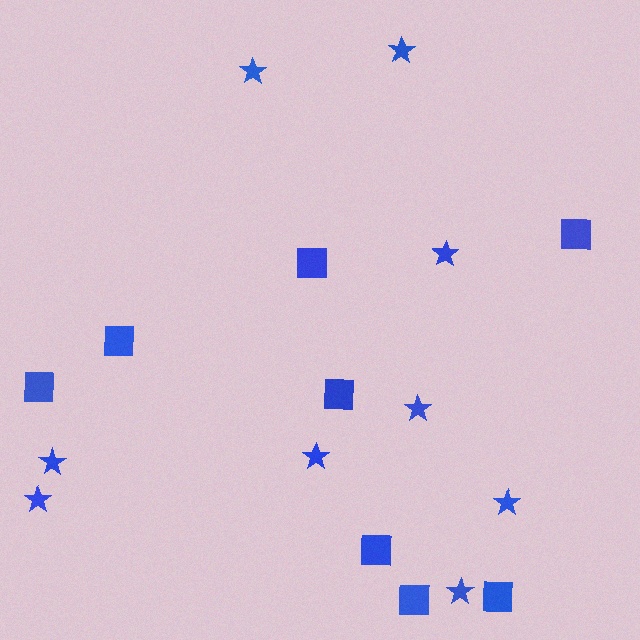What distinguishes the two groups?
There are 2 groups: one group of squares (8) and one group of stars (9).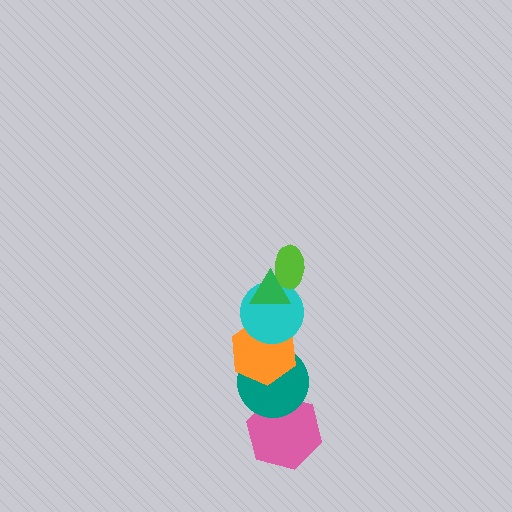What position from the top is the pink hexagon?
The pink hexagon is 6th from the top.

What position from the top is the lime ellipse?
The lime ellipse is 1st from the top.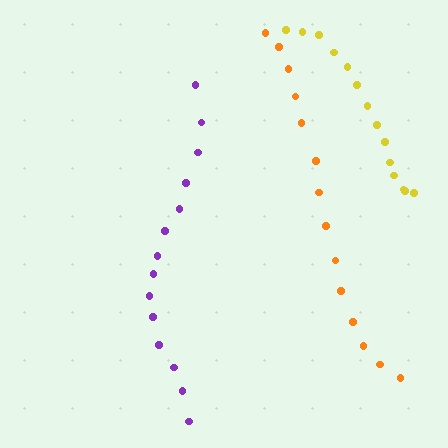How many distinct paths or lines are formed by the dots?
There are 3 distinct paths.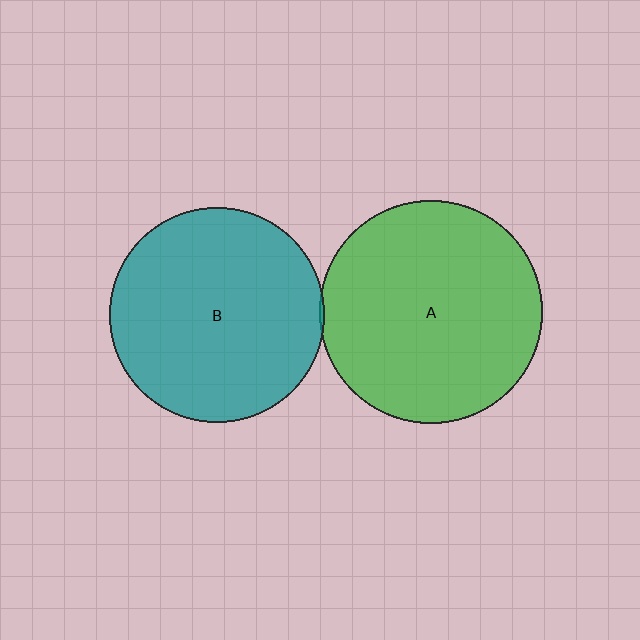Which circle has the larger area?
Circle A (green).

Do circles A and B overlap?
Yes.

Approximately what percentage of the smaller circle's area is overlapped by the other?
Approximately 5%.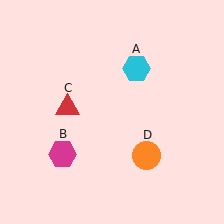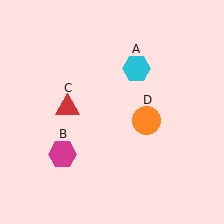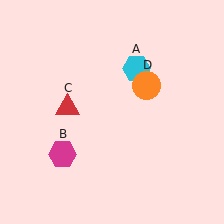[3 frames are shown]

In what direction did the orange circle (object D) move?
The orange circle (object D) moved up.